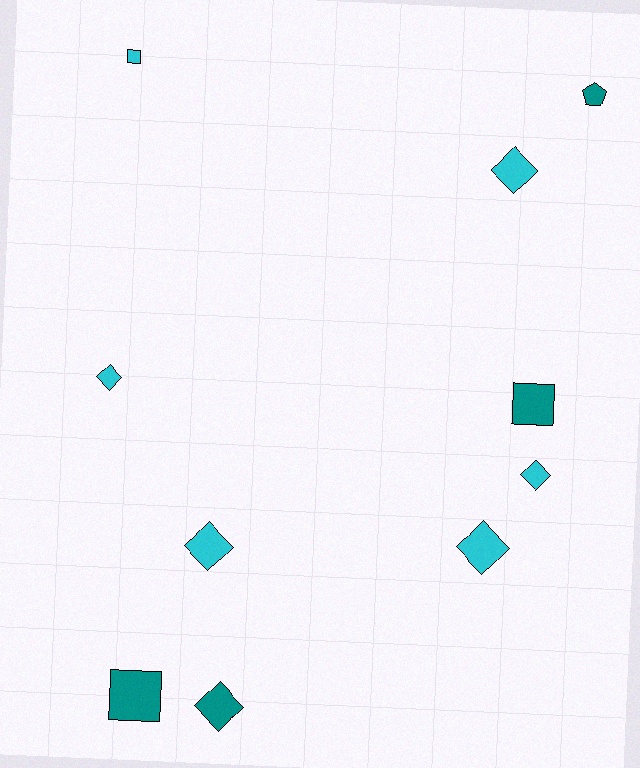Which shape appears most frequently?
Diamond, with 6 objects.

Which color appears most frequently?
Cyan, with 6 objects.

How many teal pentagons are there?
There is 1 teal pentagon.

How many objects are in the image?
There are 10 objects.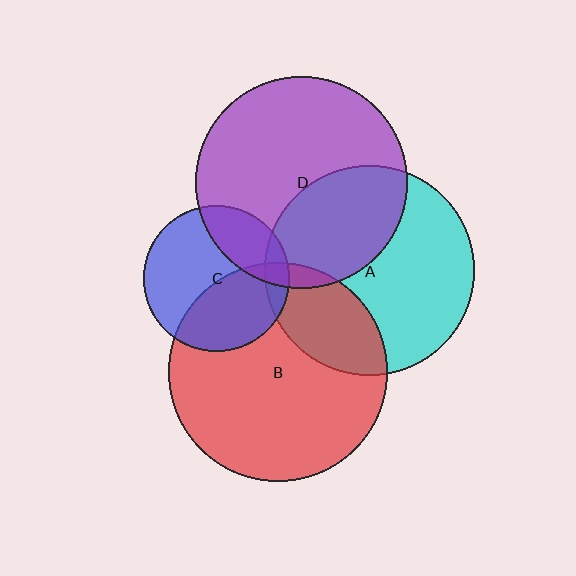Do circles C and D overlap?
Yes.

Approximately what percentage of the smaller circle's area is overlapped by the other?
Approximately 25%.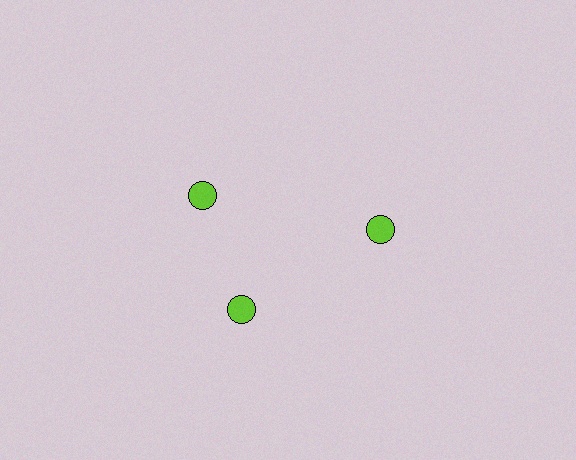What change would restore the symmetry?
The symmetry would be restored by rotating it back into even spacing with its neighbors so that all 3 circles sit at equal angles and equal distance from the center.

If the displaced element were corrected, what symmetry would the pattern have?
It would have 3-fold rotational symmetry — the pattern would map onto itself every 120 degrees.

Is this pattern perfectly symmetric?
No. The 3 lime circles are arranged in a ring, but one element near the 11 o'clock position is rotated out of alignment along the ring, breaking the 3-fold rotational symmetry.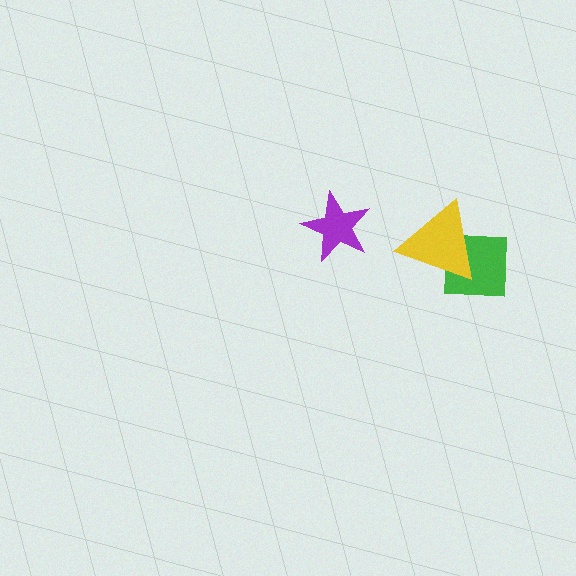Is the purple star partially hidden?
No, no other shape covers it.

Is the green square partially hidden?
Yes, it is partially covered by another shape.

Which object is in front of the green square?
The yellow triangle is in front of the green square.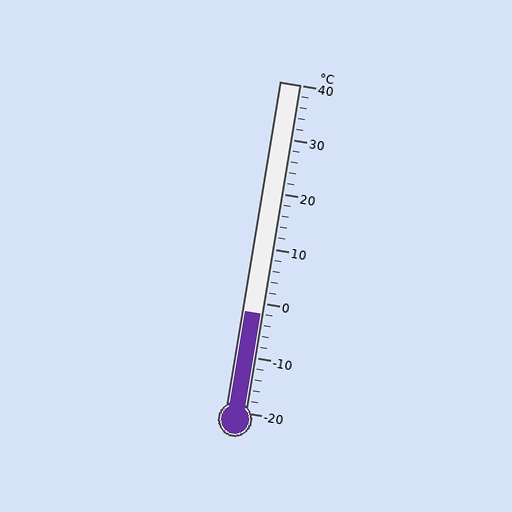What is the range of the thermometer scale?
The thermometer scale ranges from -20°C to 40°C.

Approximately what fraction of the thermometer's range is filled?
The thermometer is filled to approximately 30% of its range.